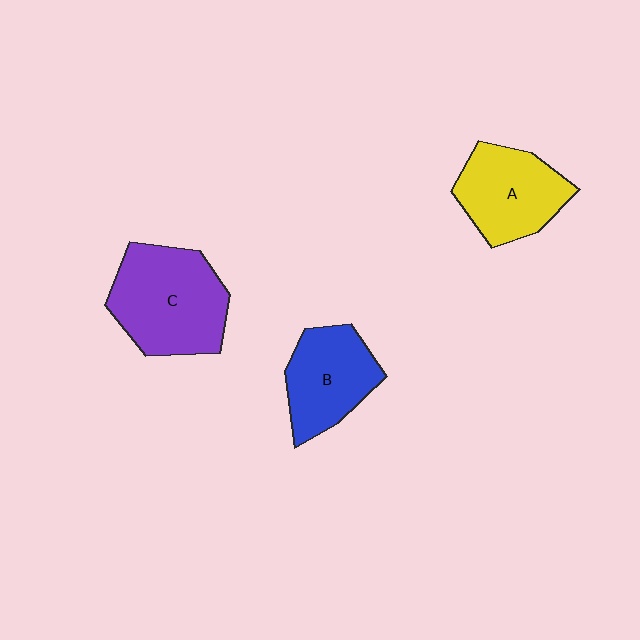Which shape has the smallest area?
Shape B (blue).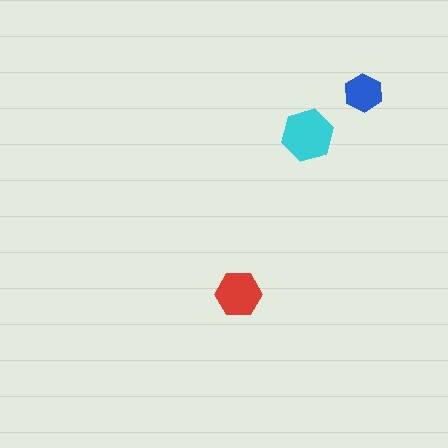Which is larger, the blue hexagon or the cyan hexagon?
The cyan one.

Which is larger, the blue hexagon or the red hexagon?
The red one.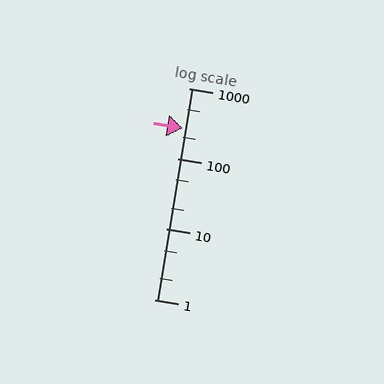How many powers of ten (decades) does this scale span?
The scale spans 3 decades, from 1 to 1000.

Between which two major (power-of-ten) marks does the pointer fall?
The pointer is between 100 and 1000.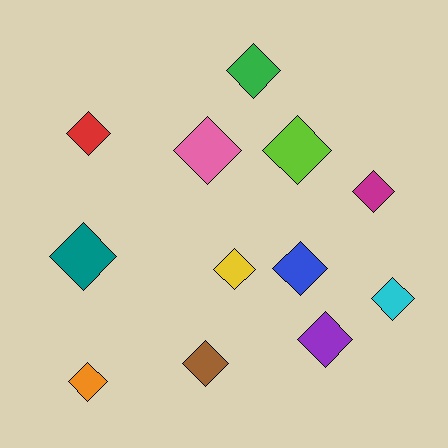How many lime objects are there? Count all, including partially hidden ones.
There is 1 lime object.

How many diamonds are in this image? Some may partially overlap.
There are 12 diamonds.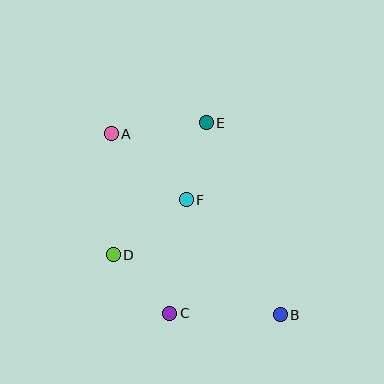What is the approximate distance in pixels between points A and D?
The distance between A and D is approximately 121 pixels.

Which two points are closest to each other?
Points E and F are closest to each other.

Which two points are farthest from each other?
Points A and B are farthest from each other.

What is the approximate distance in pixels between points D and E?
The distance between D and E is approximately 161 pixels.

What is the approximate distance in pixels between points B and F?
The distance between B and F is approximately 148 pixels.